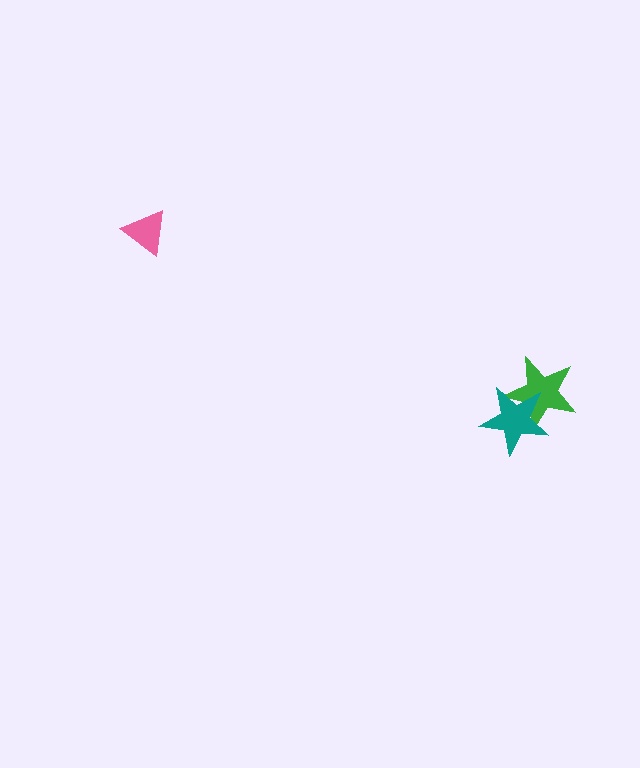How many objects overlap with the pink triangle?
0 objects overlap with the pink triangle.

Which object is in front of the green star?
The teal star is in front of the green star.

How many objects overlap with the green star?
1 object overlaps with the green star.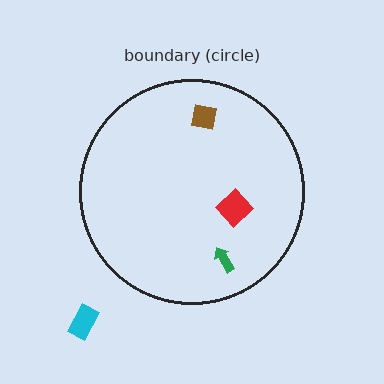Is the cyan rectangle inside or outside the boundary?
Outside.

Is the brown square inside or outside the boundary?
Inside.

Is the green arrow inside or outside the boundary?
Inside.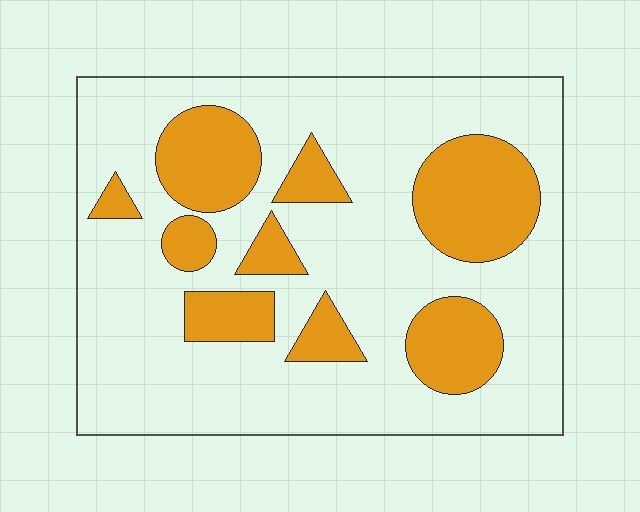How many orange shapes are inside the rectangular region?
9.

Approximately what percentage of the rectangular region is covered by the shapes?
Approximately 25%.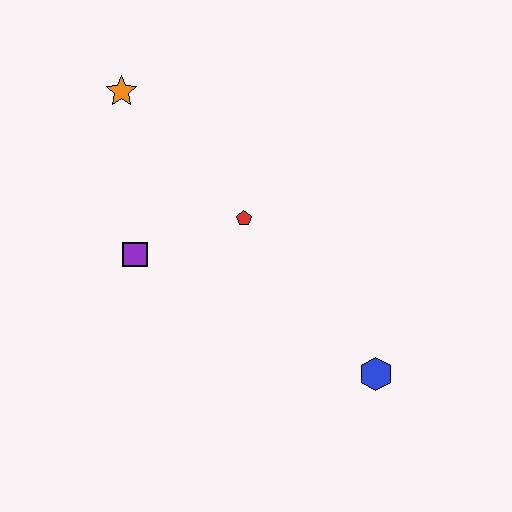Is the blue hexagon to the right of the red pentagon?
Yes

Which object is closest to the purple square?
The red pentagon is closest to the purple square.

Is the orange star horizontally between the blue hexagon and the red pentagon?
No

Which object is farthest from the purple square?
The blue hexagon is farthest from the purple square.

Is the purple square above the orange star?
No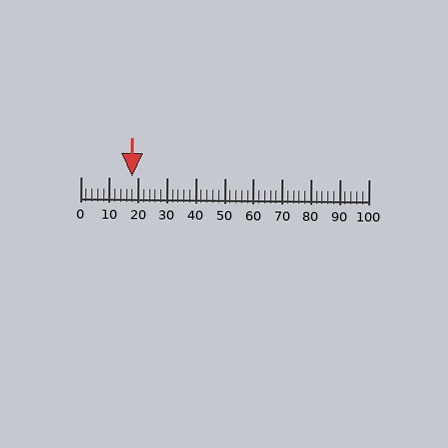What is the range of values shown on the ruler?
The ruler shows values from 0 to 100.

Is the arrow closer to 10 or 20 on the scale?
The arrow is closer to 20.